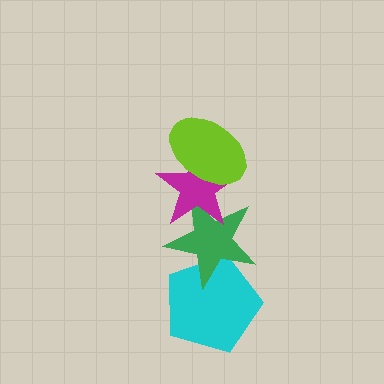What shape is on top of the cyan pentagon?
The green star is on top of the cyan pentagon.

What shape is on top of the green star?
The magenta star is on top of the green star.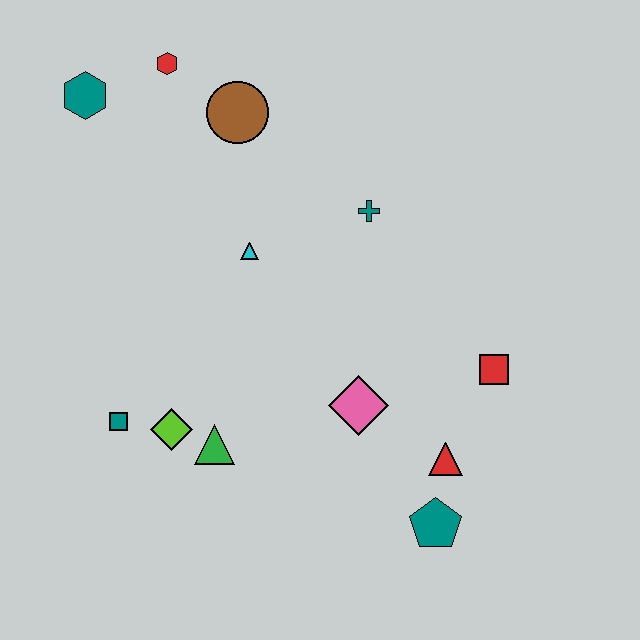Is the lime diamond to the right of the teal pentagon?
No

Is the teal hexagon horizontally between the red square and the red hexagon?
No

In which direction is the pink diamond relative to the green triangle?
The pink diamond is to the right of the green triangle.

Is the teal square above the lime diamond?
Yes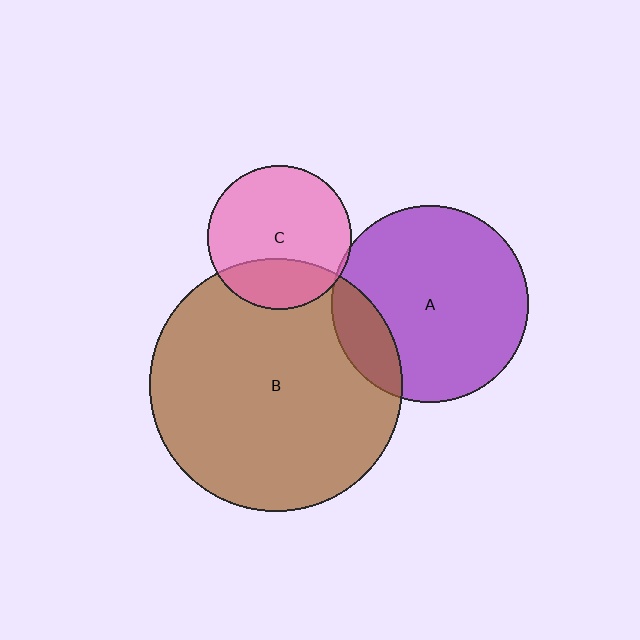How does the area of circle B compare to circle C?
Approximately 3.1 times.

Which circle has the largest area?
Circle B (brown).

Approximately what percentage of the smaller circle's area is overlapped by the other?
Approximately 15%.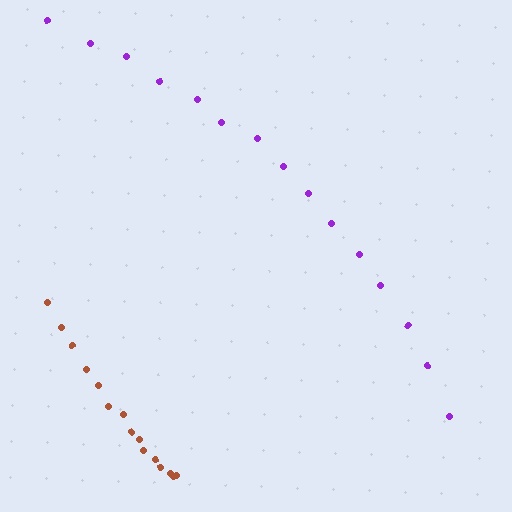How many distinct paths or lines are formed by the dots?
There are 2 distinct paths.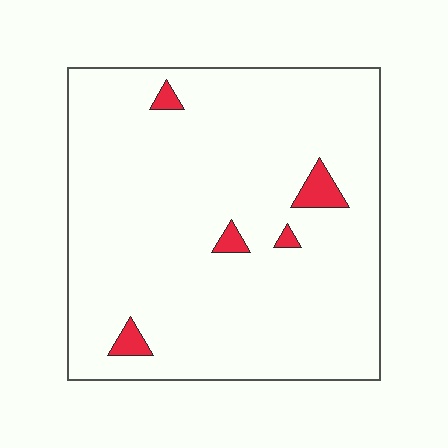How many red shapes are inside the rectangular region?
5.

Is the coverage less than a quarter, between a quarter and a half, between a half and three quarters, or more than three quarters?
Less than a quarter.